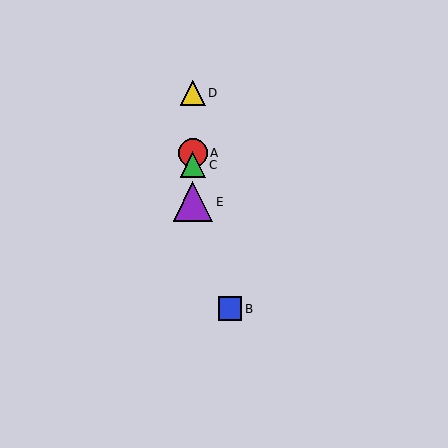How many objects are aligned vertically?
4 objects (A, C, D, E) are aligned vertically.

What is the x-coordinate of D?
Object D is at x≈193.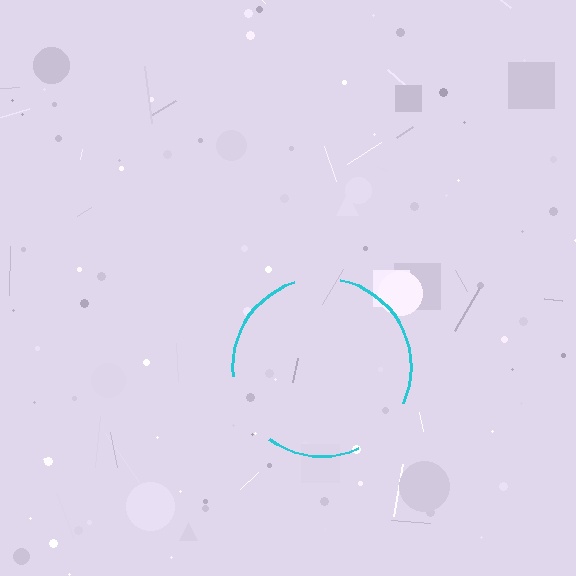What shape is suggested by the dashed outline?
The dashed outline suggests a circle.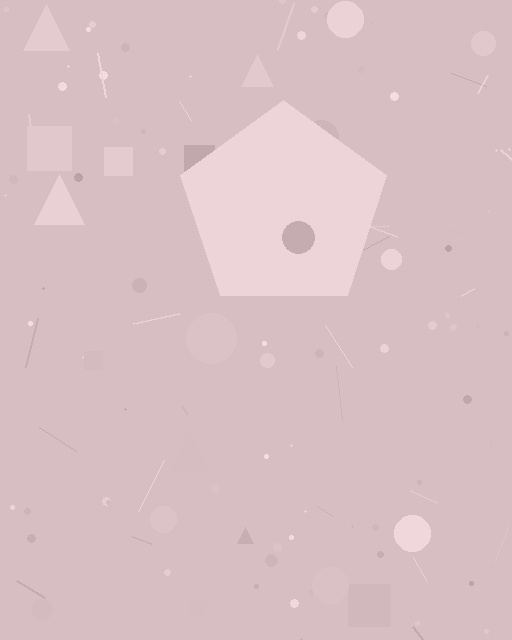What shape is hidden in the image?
A pentagon is hidden in the image.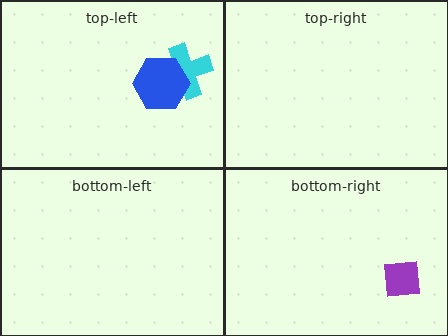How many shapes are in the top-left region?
2.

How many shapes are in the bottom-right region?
1.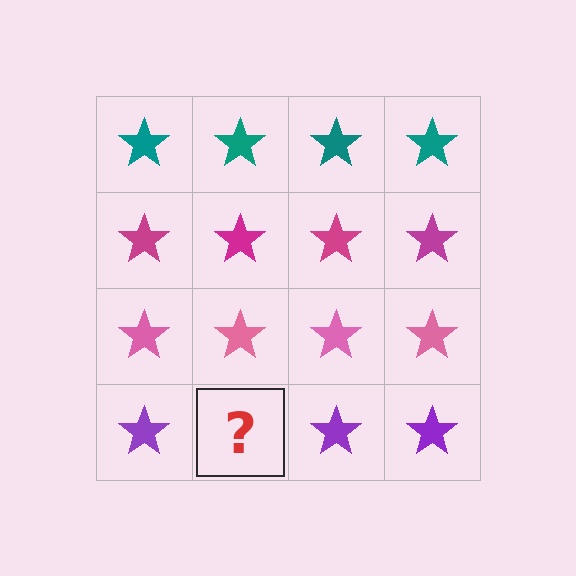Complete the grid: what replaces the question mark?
The question mark should be replaced with a purple star.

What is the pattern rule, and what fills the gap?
The rule is that each row has a consistent color. The gap should be filled with a purple star.